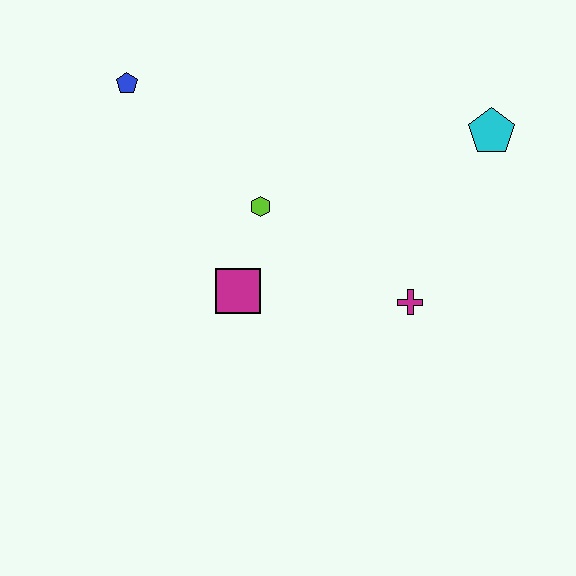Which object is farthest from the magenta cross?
The blue pentagon is farthest from the magenta cross.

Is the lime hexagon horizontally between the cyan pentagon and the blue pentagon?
Yes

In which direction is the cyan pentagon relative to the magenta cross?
The cyan pentagon is above the magenta cross.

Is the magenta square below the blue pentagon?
Yes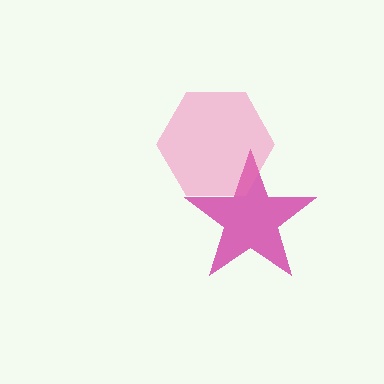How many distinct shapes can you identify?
There are 2 distinct shapes: a magenta star, a pink hexagon.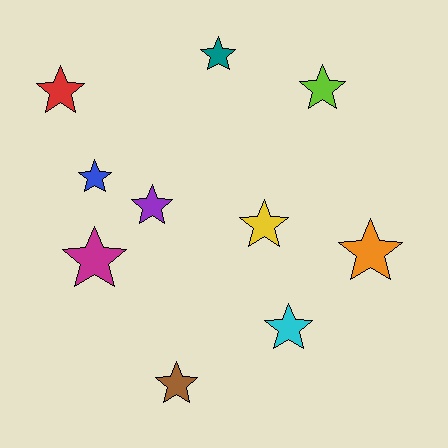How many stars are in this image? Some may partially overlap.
There are 10 stars.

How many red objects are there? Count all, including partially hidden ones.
There is 1 red object.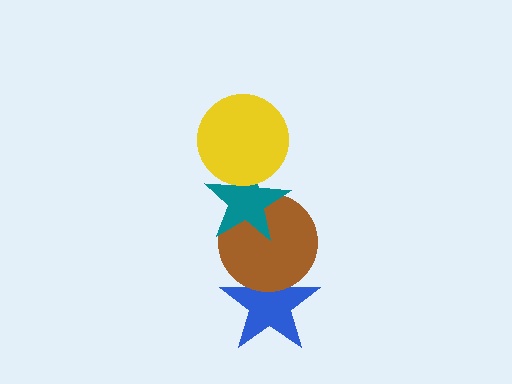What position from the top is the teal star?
The teal star is 2nd from the top.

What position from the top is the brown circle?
The brown circle is 3rd from the top.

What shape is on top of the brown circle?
The teal star is on top of the brown circle.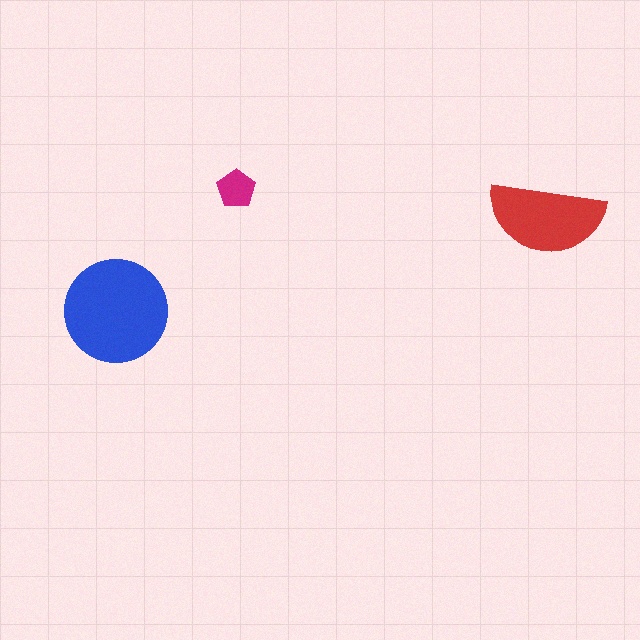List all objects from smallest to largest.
The magenta pentagon, the red semicircle, the blue circle.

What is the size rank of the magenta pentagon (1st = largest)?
3rd.